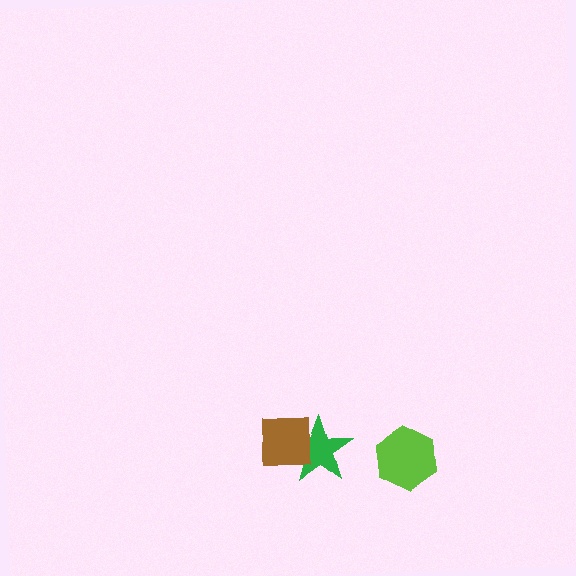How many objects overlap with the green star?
1 object overlaps with the green star.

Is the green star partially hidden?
Yes, it is partially covered by another shape.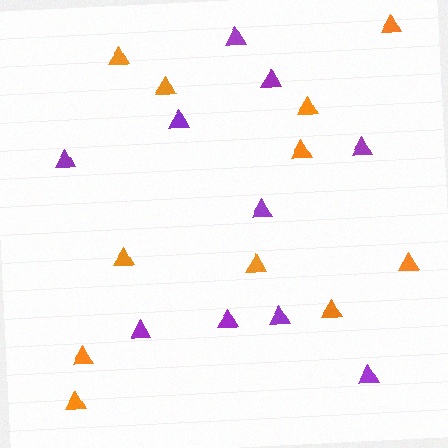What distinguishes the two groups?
There are 2 groups: one group of purple triangles (10) and one group of orange triangles (11).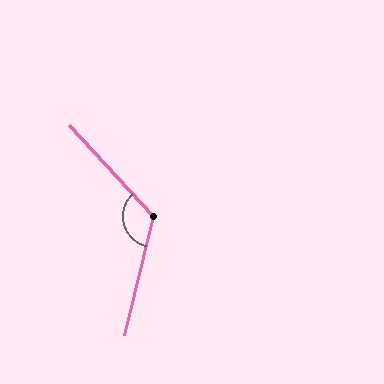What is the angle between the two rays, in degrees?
Approximately 124 degrees.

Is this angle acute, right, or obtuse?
It is obtuse.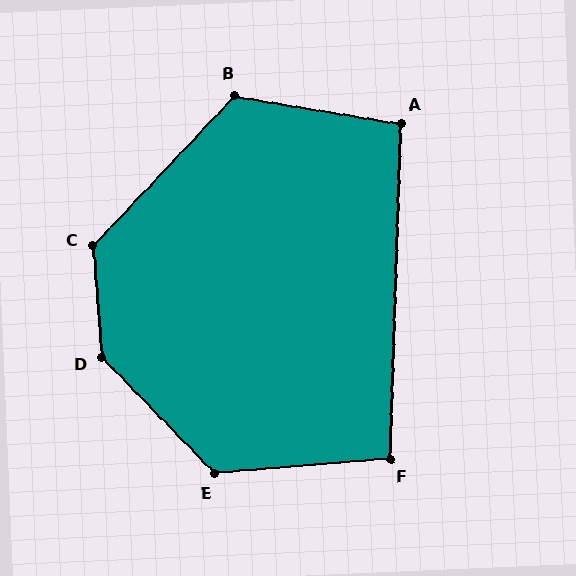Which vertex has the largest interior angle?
D, at approximately 140 degrees.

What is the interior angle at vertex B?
Approximately 124 degrees (obtuse).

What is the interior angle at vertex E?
Approximately 130 degrees (obtuse).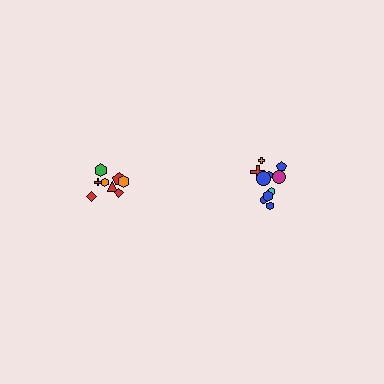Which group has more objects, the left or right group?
The right group.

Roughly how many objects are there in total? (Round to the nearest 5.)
Roughly 20 objects in total.